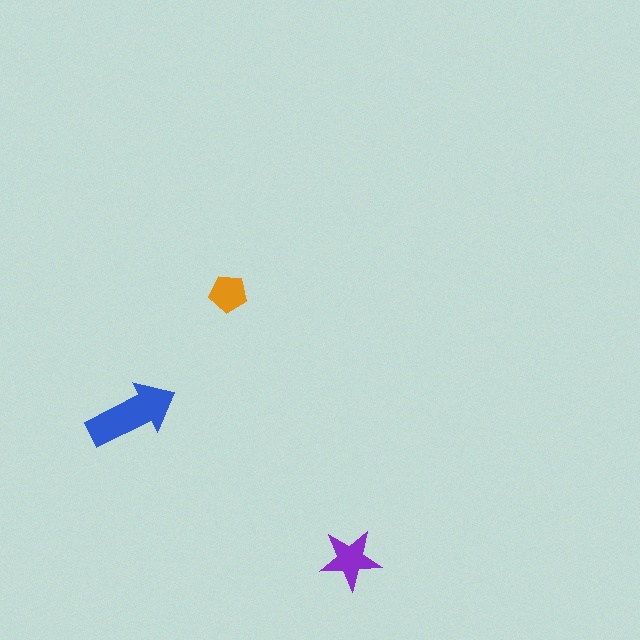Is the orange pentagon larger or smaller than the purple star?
Smaller.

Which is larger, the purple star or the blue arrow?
The blue arrow.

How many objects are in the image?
There are 3 objects in the image.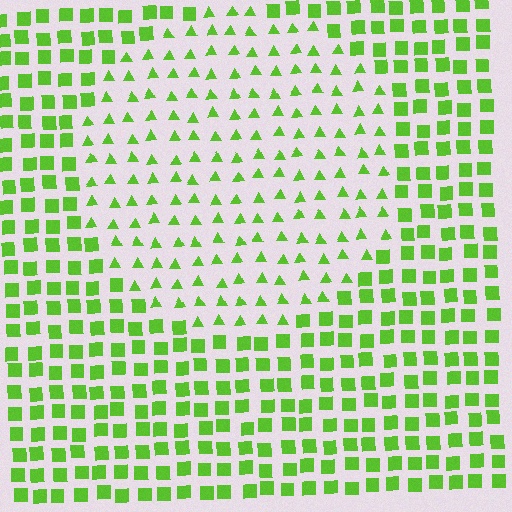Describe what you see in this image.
The image is filled with small lime elements arranged in a uniform grid. A circle-shaped region contains triangles, while the surrounding area contains squares. The boundary is defined purely by the change in element shape.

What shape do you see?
I see a circle.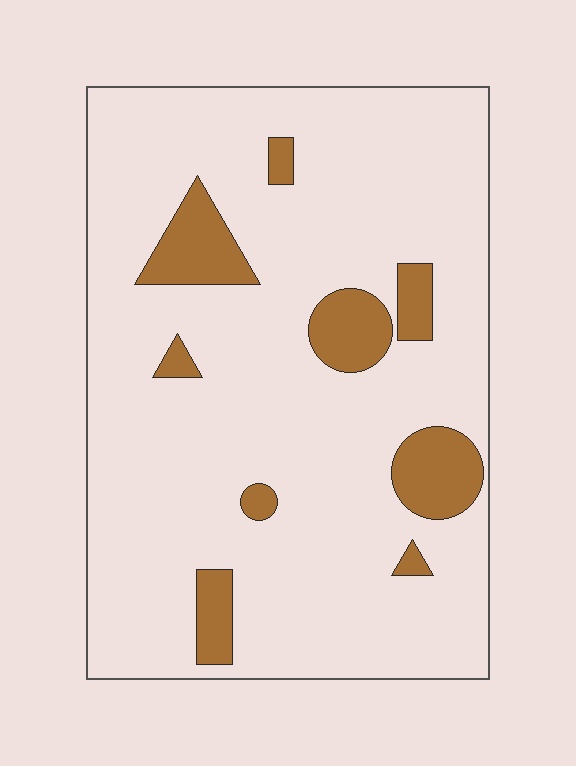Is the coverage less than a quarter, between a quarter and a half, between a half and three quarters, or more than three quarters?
Less than a quarter.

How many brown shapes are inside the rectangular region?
9.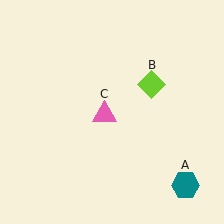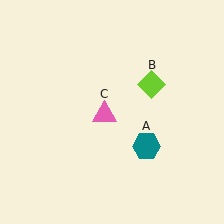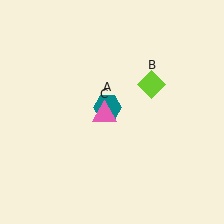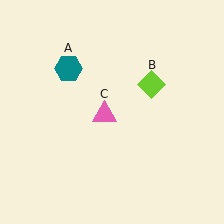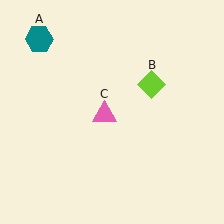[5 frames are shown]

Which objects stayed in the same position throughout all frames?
Lime diamond (object B) and pink triangle (object C) remained stationary.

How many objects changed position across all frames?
1 object changed position: teal hexagon (object A).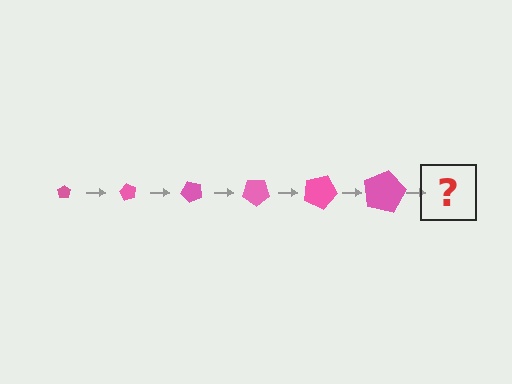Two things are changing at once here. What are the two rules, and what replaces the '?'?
The two rules are that the pentagon grows larger each step and it rotates 60 degrees each step. The '?' should be a pentagon, larger than the previous one and rotated 360 degrees from the start.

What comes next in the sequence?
The next element should be a pentagon, larger than the previous one and rotated 360 degrees from the start.